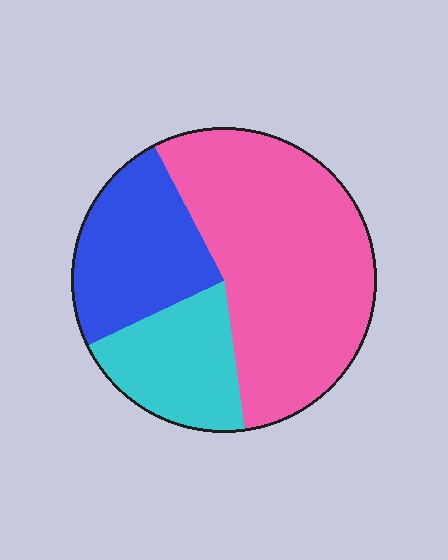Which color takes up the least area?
Cyan, at roughly 20%.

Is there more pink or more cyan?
Pink.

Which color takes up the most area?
Pink, at roughly 55%.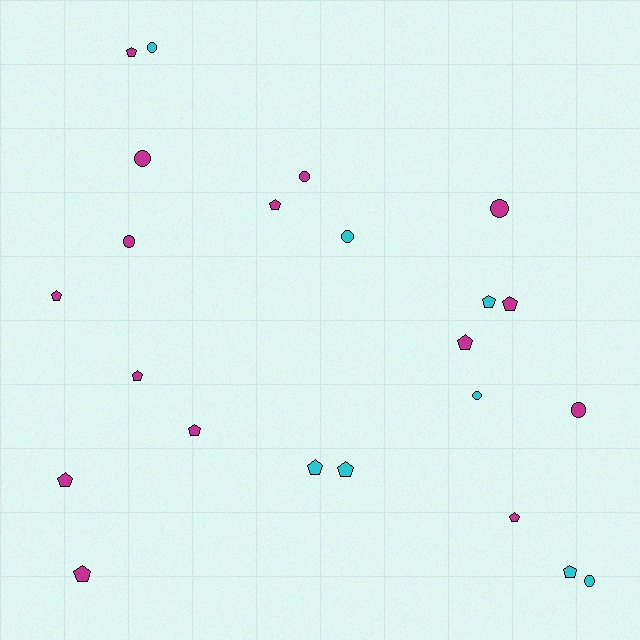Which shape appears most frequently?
Pentagon, with 14 objects.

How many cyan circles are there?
There are 4 cyan circles.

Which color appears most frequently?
Magenta, with 15 objects.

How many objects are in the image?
There are 23 objects.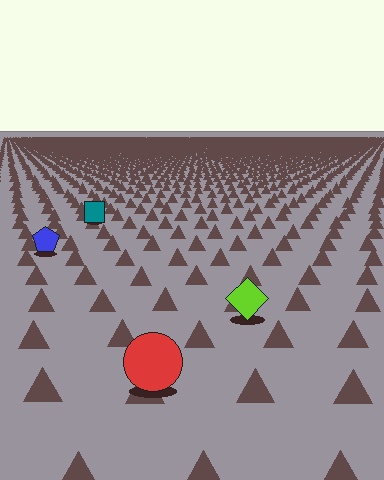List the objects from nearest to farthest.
From nearest to farthest: the red circle, the lime diamond, the blue pentagon, the teal square.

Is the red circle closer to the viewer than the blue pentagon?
Yes. The red circle is closer — you can tell from the texture gradient: the ground texture is coarser near it.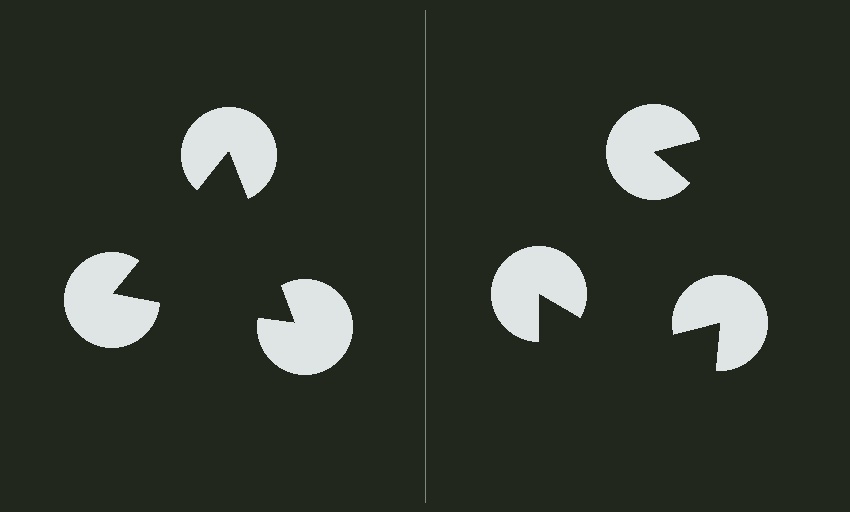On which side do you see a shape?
An illusory triangle appears on the left side. On the right side the wedge cuts are rotated, so no coherent shape forms.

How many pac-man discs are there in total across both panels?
6 — 3 on each side.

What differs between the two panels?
The pac-man discs are positioned identically on both sides; only the wedge orientations differ. On the left they align to a triangle; on the right they are misaligned.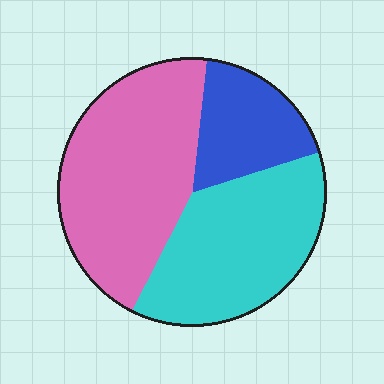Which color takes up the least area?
Blue, at roughly 20%.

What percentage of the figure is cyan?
Cyan covers around 35% of the figure.